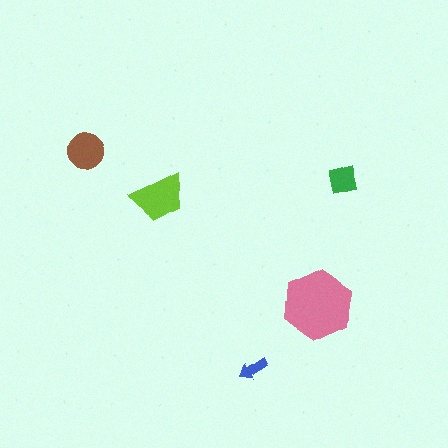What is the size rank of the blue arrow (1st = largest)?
5th.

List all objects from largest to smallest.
The pink hexagon, the lime trapezoid, the brown circle, the green square, the blue arrow.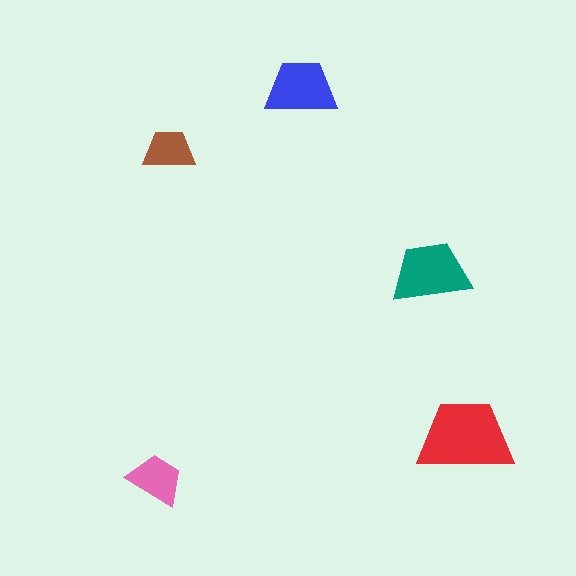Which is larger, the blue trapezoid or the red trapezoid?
The red one.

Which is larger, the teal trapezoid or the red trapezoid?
The red one.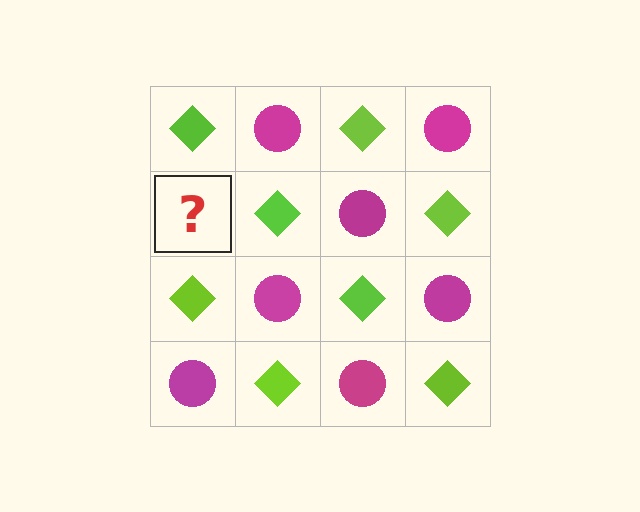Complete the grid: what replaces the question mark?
The question mark should be replaced with a magenta circle.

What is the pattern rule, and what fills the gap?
The rule is that it alternates lime diamond and magenta circle in a checkerboard pattern. The gap should be filled with a magenta circle.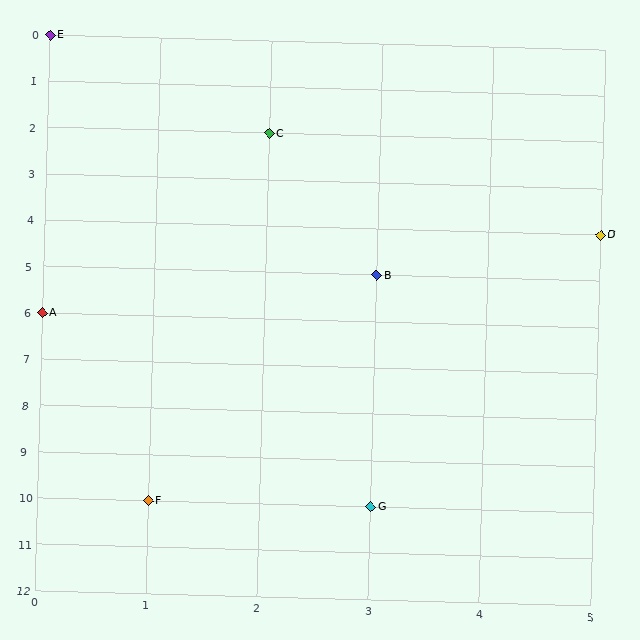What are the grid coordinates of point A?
Point A is at grid coordinates (0, 6).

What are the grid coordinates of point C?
Point C is at grid coordinates (2, 2).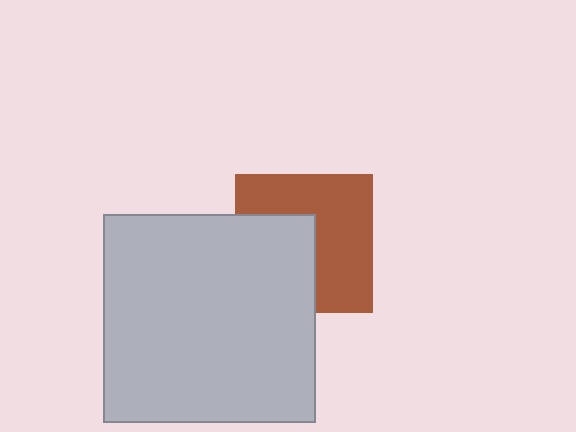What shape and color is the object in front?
The object in front is a light gray rectangle.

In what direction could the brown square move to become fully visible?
The brown square could move right. That would shift it out from behind the light gray rectangle entirely.